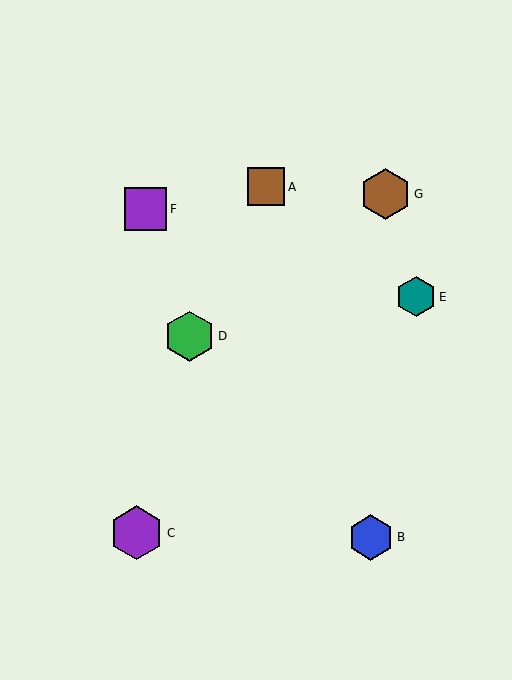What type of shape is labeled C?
Shape C is a purple hexagon.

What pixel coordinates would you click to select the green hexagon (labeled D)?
Click at (190, 336) to select the green hexagon D.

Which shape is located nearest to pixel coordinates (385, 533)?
The blue hexagon (labeled B) at (371, 537) is nearest to that location.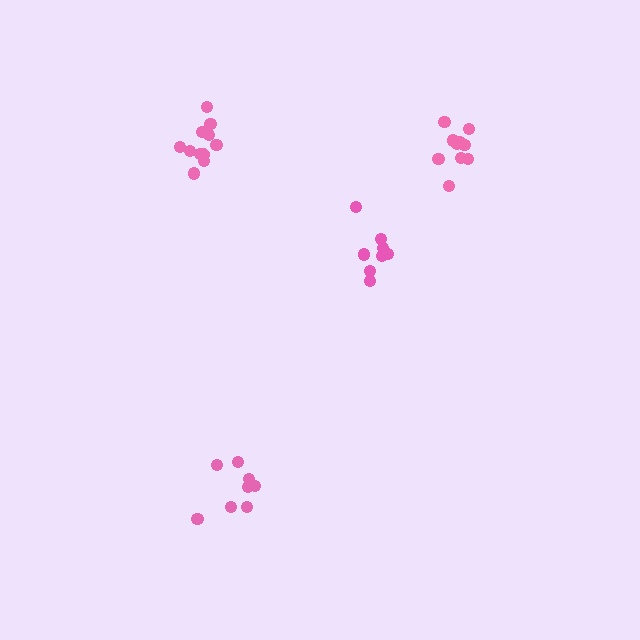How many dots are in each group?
Group 1: 8 dots, Group 2: 11 dots, Group 3: 10 dots, Group 4: 8 dots (37 total).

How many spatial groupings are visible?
There are 4 spatial groupings.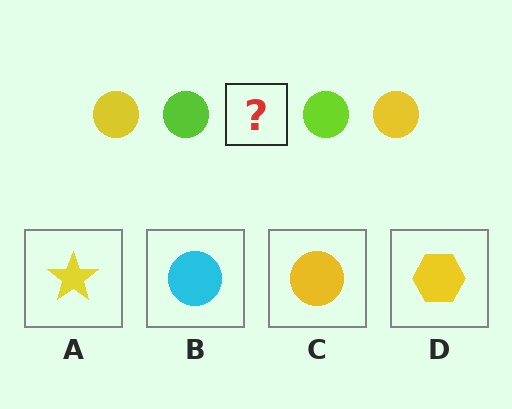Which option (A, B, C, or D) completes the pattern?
C.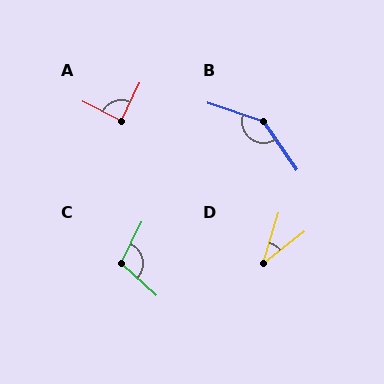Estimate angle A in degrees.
Approximately 89 degrees.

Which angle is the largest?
B, at approximately 144 degrees.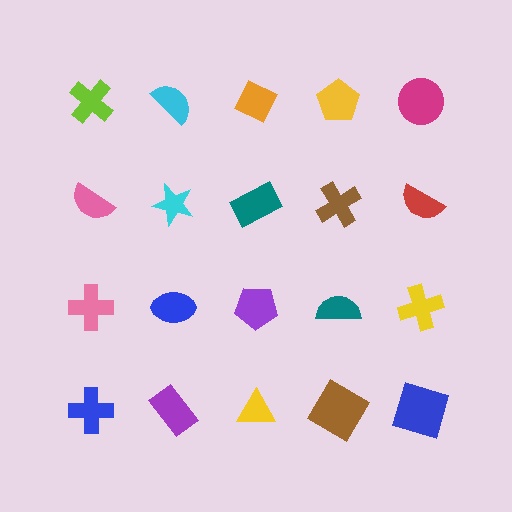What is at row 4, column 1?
A blue cross.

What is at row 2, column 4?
A brown cross.